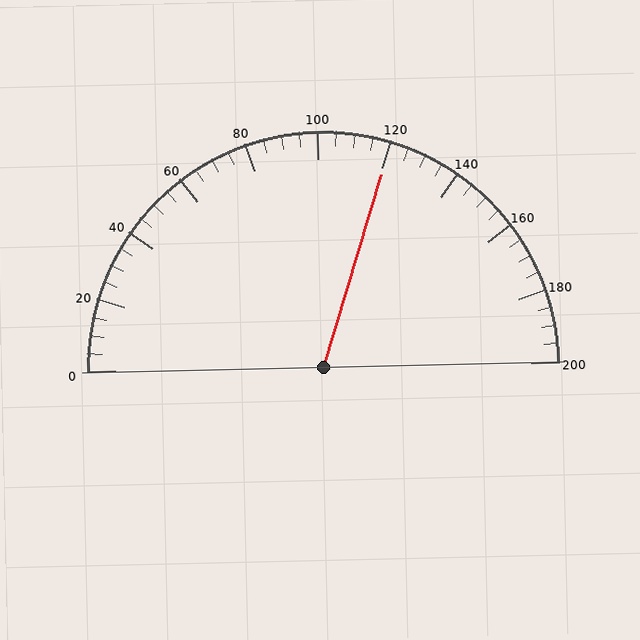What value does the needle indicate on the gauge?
The needle indicates approximately 120.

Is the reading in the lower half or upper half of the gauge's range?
The reading is in the upper half of the range (0 to 200).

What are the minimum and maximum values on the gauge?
The gauge ranges from 0 to 200.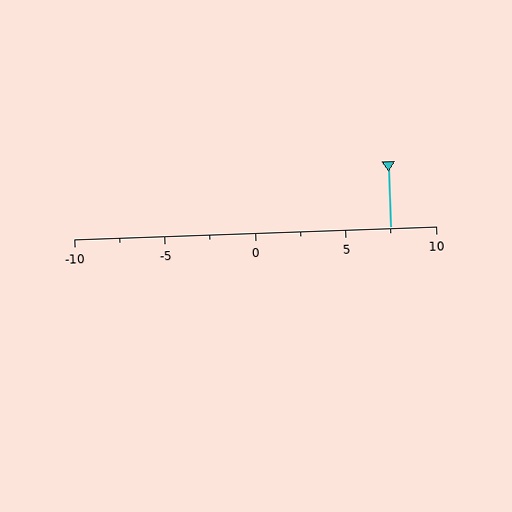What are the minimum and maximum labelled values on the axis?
The axis runs from -10 to 10.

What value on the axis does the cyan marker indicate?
The marker indicates approximately 7.5.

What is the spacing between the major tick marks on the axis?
The major ticks are spaced 5 apart.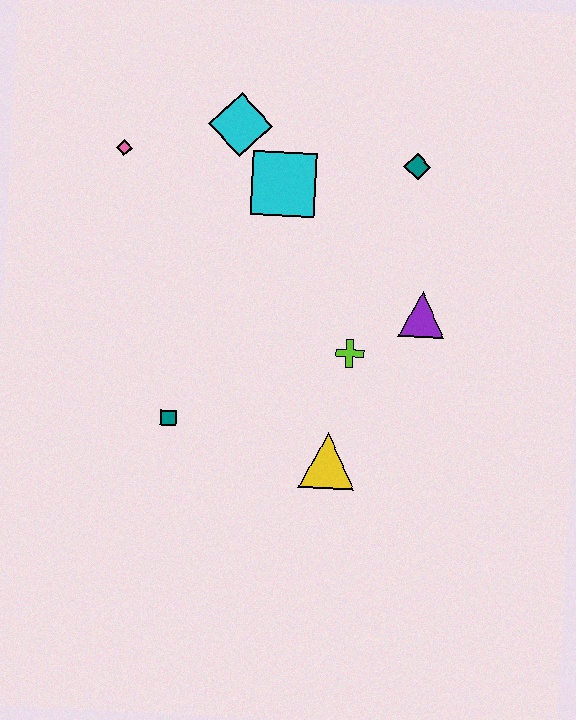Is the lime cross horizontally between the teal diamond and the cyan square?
Yes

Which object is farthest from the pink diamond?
The yellow triangle is farthest from the pink diamond.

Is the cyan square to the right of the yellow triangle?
No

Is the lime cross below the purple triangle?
Yes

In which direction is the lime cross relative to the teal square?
The lime cross is to the right of the teal square.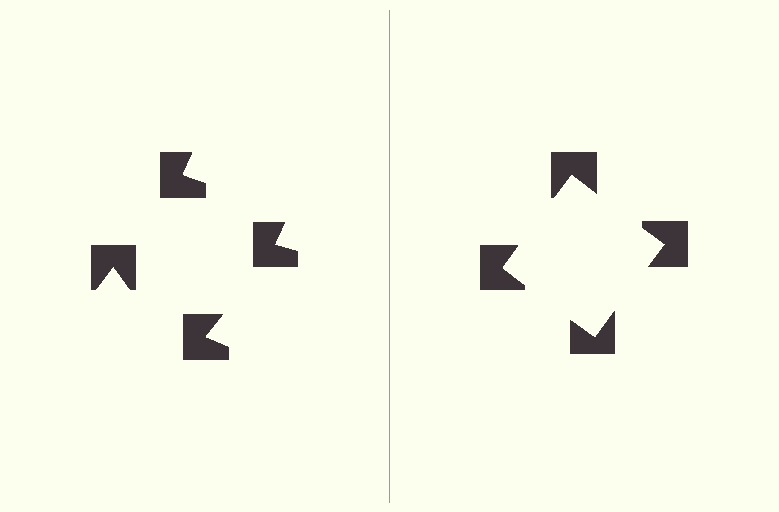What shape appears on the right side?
An illusory square.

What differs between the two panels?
The notched squares are positioned identically on both sides; only the wedge orientations differ. On the right they align to a square; on the left they are misaligned.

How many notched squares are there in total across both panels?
8 — 4 on each side.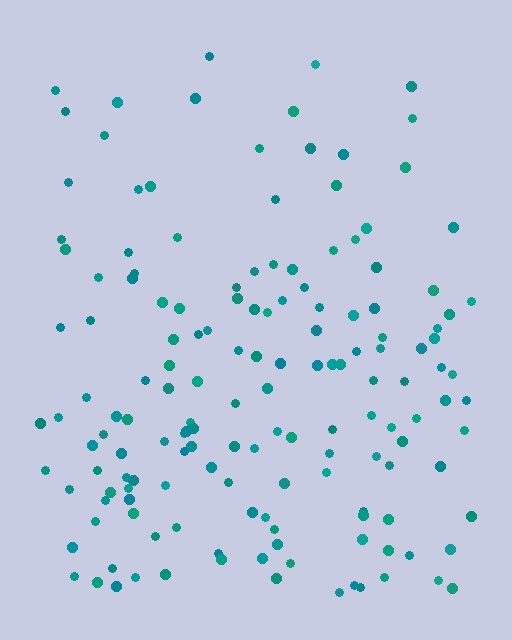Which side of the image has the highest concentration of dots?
The bottom.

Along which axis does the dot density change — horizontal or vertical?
Vertical.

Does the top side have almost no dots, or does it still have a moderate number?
Still a moderate number, just noticeably fewer than the bottom.